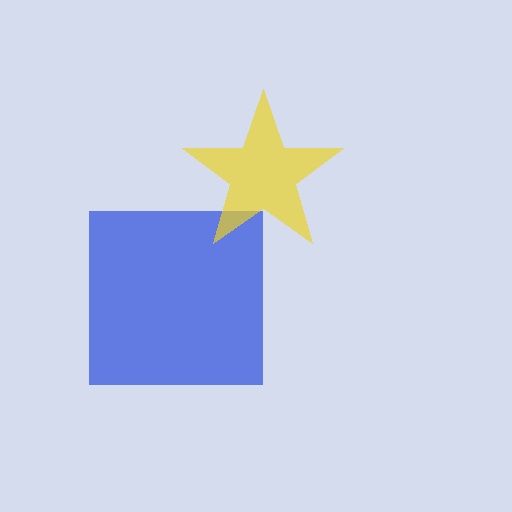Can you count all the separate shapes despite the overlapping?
Yes, there are 2 separate shapes.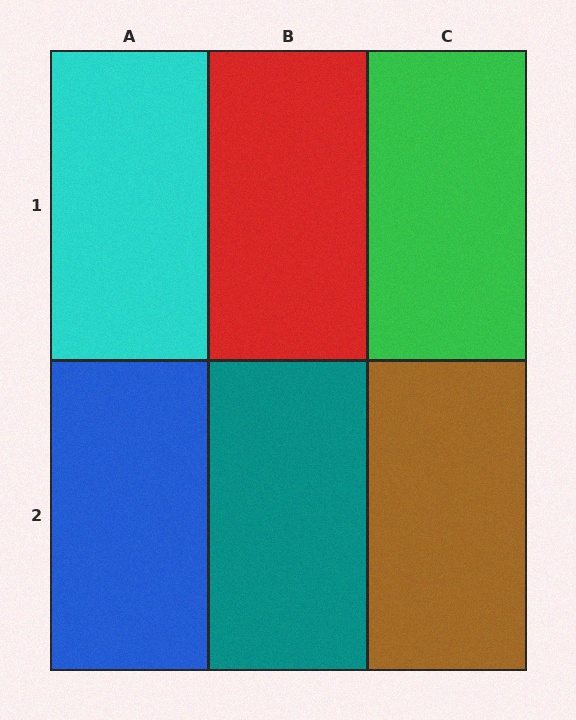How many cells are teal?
1 cell is teal.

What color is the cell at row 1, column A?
Cyan.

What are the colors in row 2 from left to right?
Blue, teal, brown.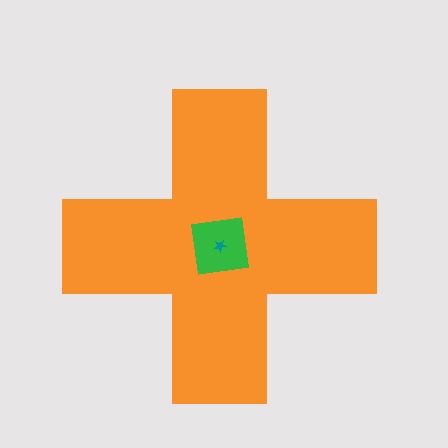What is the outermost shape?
The orange cross.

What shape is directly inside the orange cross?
The green square.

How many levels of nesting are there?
3.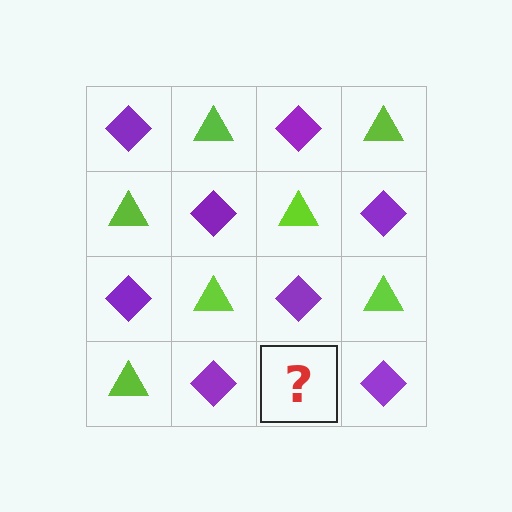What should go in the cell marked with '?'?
The missing cell should contain a lime triangle.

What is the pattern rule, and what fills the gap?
The rule is that it alternates purple diamond and lime triangle in a checkerboard pattern. The gap should be filled with a lime triangle.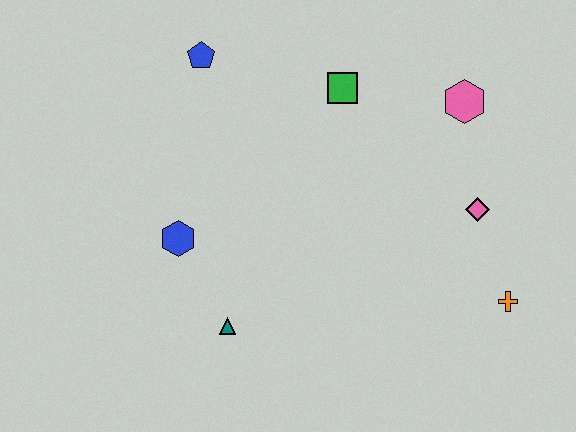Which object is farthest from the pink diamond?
The blue pentagon is farthest from the pink diamond.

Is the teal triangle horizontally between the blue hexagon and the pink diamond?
Yes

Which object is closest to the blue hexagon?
The teal triangle is closest to the blue hexagon.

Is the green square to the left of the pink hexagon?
Yes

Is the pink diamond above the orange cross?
Yes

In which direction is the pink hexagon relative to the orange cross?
The pink hexagon is above the orange cross.